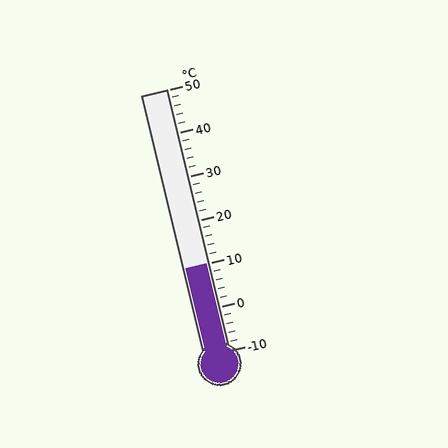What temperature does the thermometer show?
The thermometer shows approximately 10°C.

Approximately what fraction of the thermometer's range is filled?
The thermometer is filled to approximately 35% of its range.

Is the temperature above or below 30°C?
The temperature is below 30°C.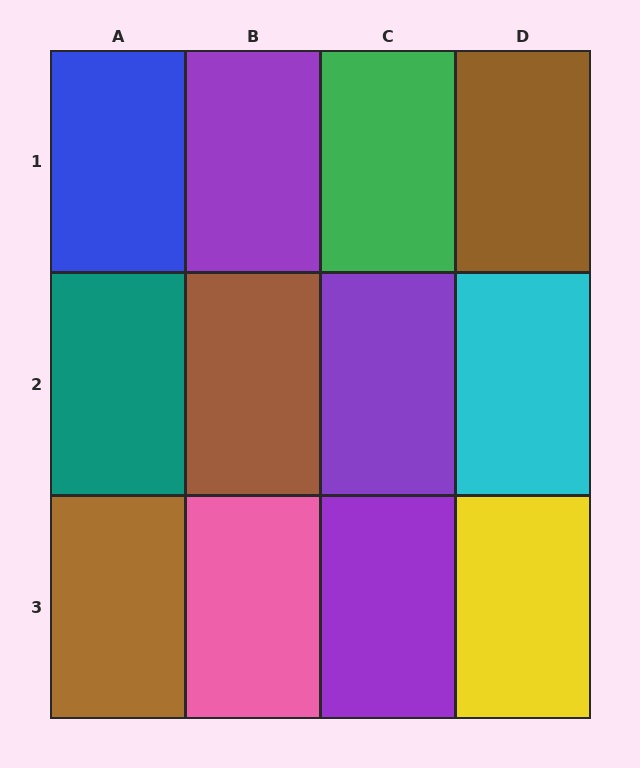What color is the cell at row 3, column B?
Pink.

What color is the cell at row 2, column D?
Cyan.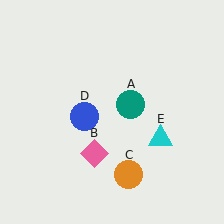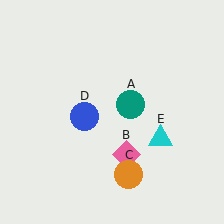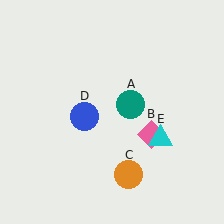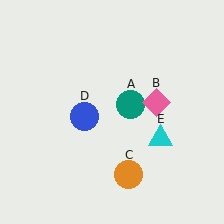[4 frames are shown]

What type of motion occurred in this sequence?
The pink diamond (object B) rotated counterclockwise around the center of the scene.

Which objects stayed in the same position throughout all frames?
Teal circle (object A) and orange circle (object C) and blue circle (object D) and cyan triangle (object E) remained stationary.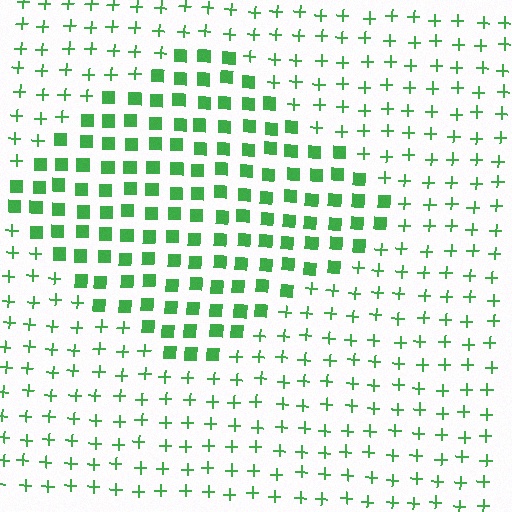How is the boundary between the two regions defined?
The boundary is defined by a change in element shape: squares inside vs. plus signs outside. All elements share the same color and spacing.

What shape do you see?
I see a diamond.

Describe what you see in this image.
The image is filled with small green elements arranged in a uniform grid. A diamond-shaped region contains squares, while the surrounding area contains plus signs. The boundary is defined purely by the change in element shape.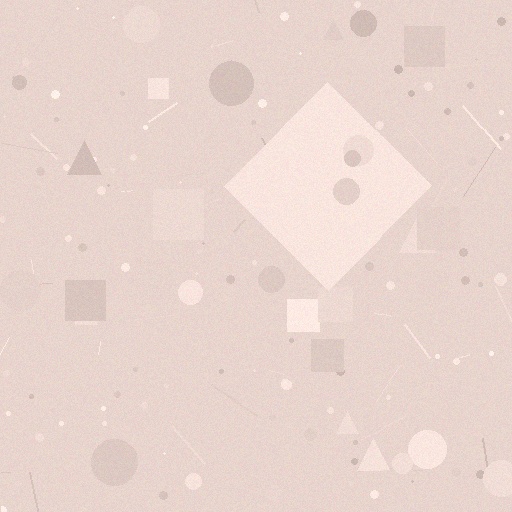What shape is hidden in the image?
A diamond is hidden in the image.